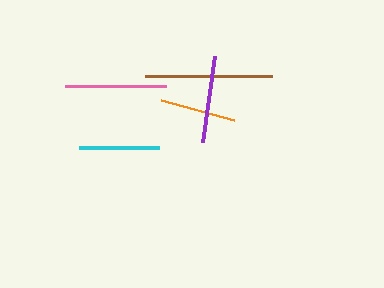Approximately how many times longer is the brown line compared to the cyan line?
The brown line is approximately 1.6 times the length of the cyan line.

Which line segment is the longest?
The brown line is the longest at approximately 127 pixels.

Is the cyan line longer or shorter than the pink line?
The pink line is longer than the cyan line.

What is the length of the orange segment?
The orange segment is approximately 75 pixels long.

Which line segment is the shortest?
The orange line is the shortest at approximately 75 pixels.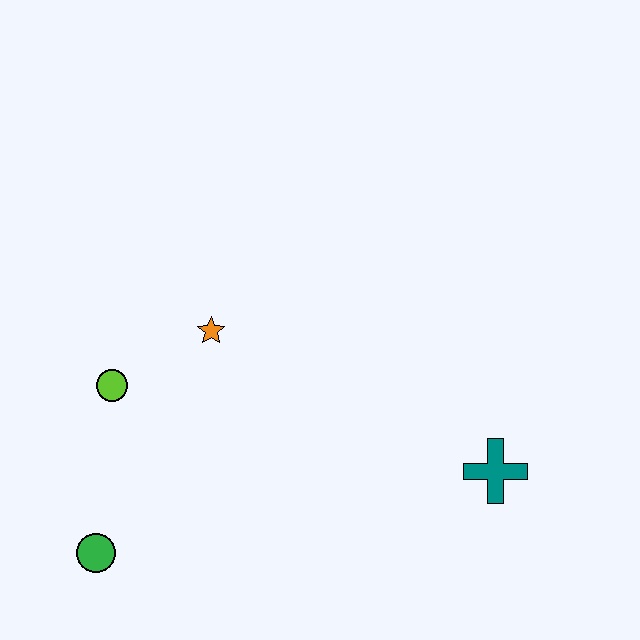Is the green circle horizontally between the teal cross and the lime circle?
No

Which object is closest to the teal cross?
The orange star is closest to the teal cross.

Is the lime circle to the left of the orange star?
Yes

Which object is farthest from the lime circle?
The teal cross is farthest from the lime circle.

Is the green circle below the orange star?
Yes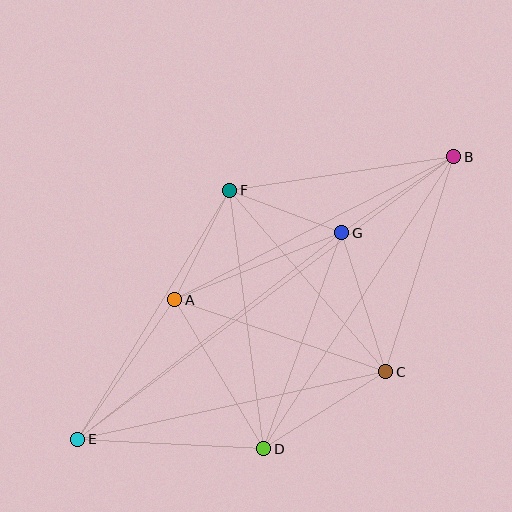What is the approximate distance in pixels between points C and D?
The distance between C and D is approximately 144 pixels.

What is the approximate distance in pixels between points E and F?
The distance between E and F is approximately 292 pixels.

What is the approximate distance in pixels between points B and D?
The distance between B and D is approximately 348 pixels.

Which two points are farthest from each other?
Points B and E are farthest from each other.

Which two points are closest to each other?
Points F and G are closest to each other.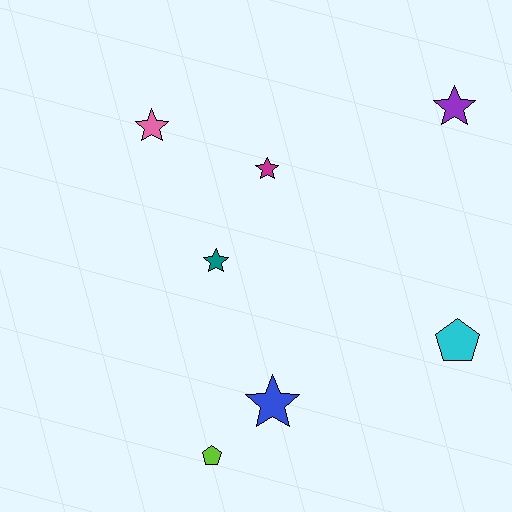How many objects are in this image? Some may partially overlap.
There are 7 objects.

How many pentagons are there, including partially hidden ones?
There are 2 pentagons.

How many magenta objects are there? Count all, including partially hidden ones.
There is 1 magenta object.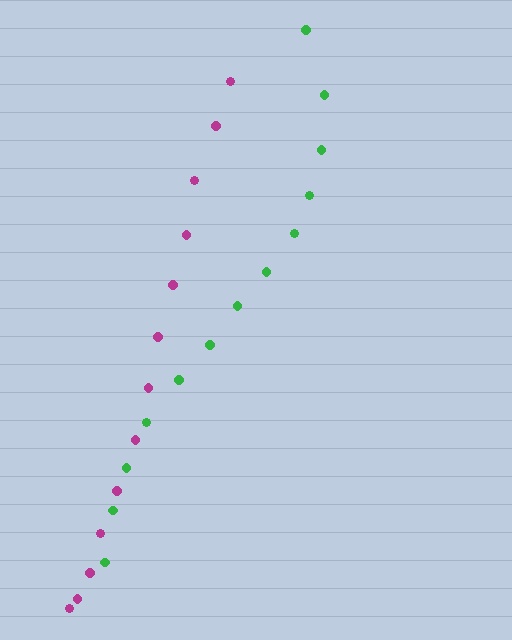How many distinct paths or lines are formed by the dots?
There are 2 distinct paths.